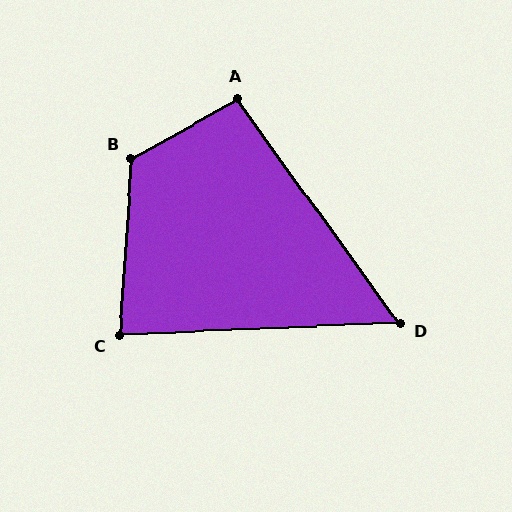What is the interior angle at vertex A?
Approximately 96 degrees (obtuse).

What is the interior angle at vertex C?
Approximately 84 degrees (acute).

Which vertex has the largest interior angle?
B, at approximately 123 degrees.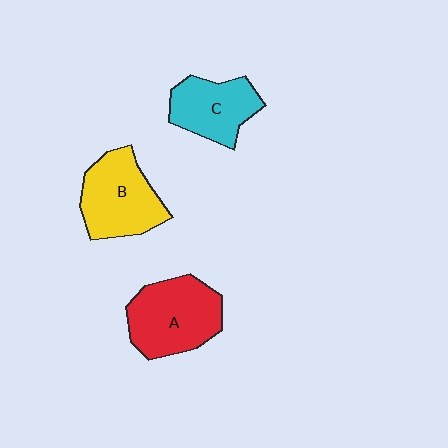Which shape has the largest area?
Shape A (red).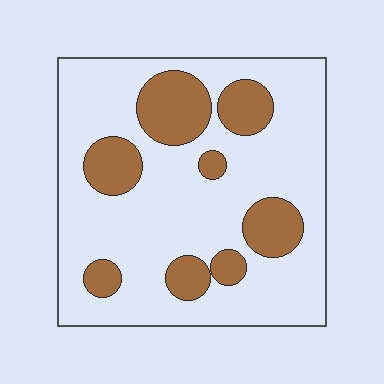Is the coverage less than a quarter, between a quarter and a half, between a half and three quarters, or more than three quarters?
Less than a quarter.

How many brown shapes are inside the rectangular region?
8.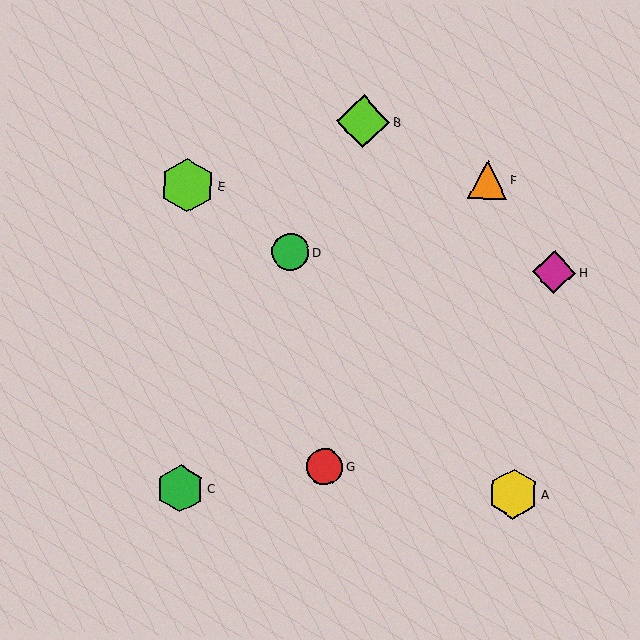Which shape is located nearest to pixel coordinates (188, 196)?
The lime hexagon (labeled E) at (187, 186) is nearest to that location.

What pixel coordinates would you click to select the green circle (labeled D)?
Click at (291, 252) to select the green circle D.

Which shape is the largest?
The lime hexagon (labeled E) is the largest.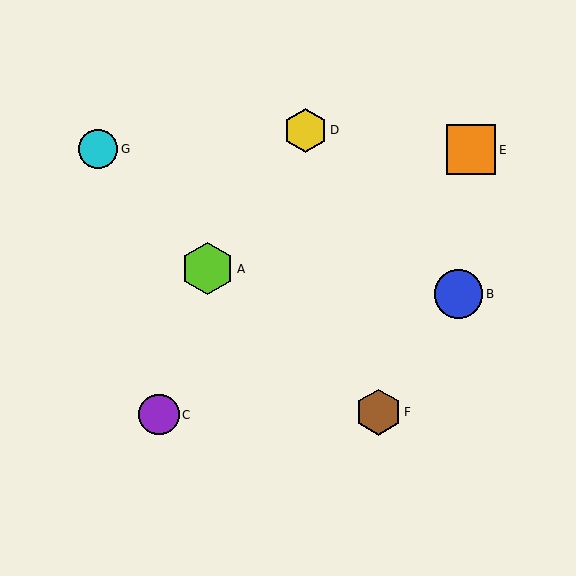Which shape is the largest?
The lime hexagon (labeled A) is the largest.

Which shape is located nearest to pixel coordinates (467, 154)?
The orange square (labeled E) at (471, 150) is nearest to that location.